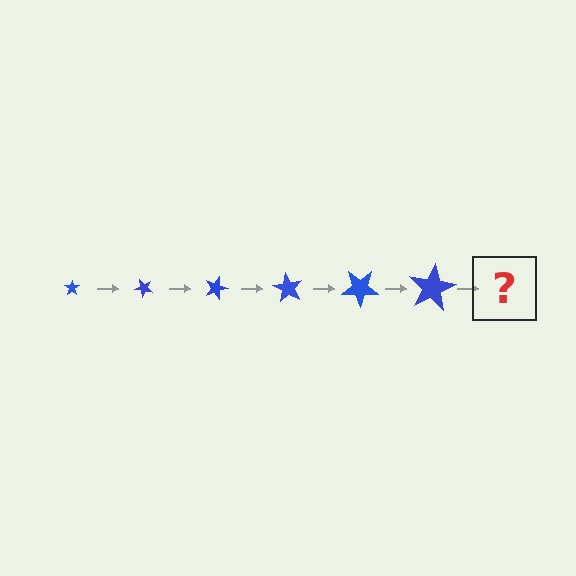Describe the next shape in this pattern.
It should be a star, larger than the previous one and rotated 270 degrees from the start.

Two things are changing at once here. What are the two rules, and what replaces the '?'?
The two rules are that the star grows larger each step and it rotates 45 degrees each step. The '?' should be a star, larger than the previous one and rotated 270 degrees from the start.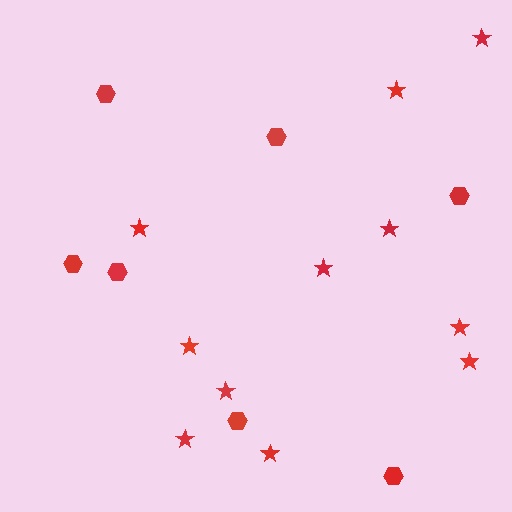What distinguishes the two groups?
There are 2 groups: one group of stars (11) and one group of hexagons (7).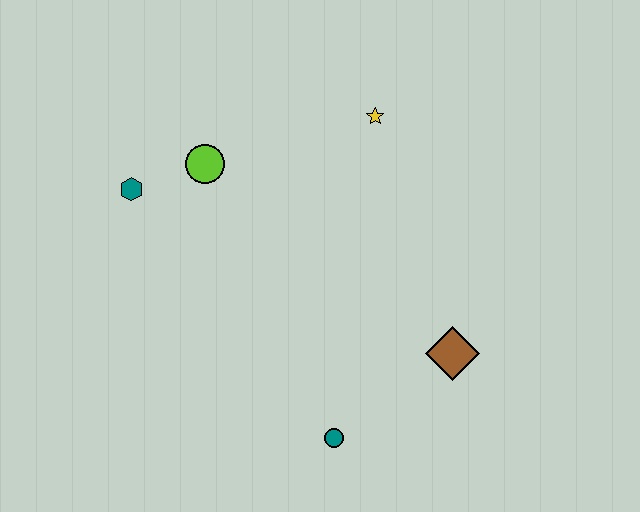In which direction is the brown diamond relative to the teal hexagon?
The brown diamond is to the right of the teal hexagon.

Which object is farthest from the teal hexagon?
The brown diamond is farthest from the teal hexagon.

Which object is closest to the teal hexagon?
The lime circle is closest to the teal hexagon.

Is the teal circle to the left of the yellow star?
Yes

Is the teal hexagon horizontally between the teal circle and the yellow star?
No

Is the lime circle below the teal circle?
No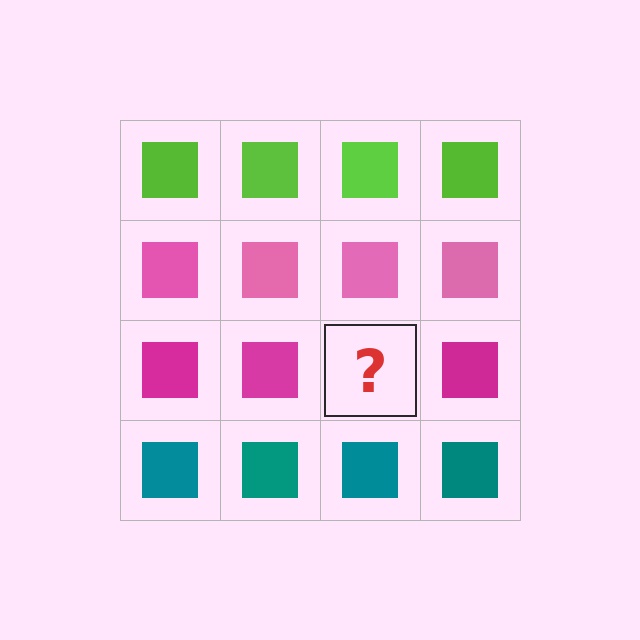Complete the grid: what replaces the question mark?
The question mark should be replaced with a magenta square.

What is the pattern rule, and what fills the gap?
The rule is that each row has a consistent color. The gap should be filled with a magenta square.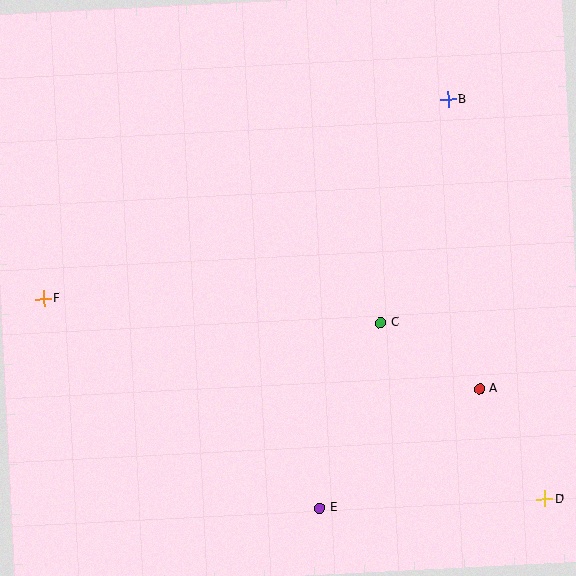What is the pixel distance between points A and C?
The distance between A and C is 119 pixels.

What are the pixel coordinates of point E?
Point E is at (320, 508).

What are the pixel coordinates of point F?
Point F is at (43, 299).